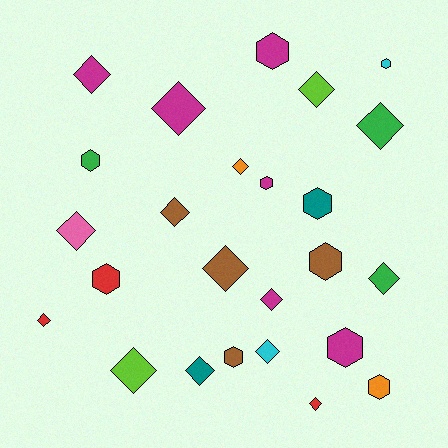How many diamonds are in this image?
There are 15 diamonds.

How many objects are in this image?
There are 25 objects.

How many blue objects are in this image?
There are no blue objects.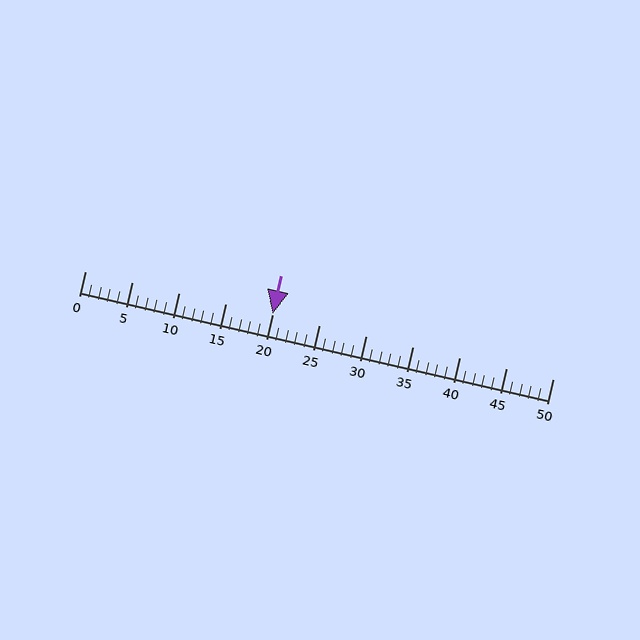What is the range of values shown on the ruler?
The ruler shows values from 0 to 50.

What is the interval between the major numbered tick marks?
The major tick marks are spaced 5 units apart.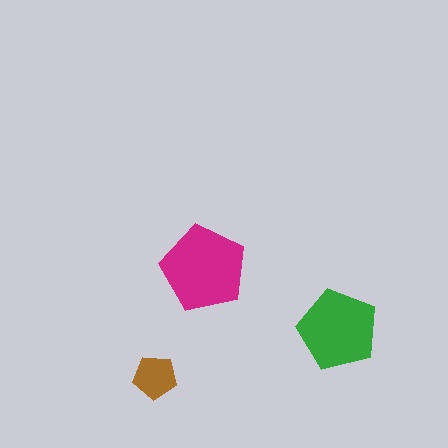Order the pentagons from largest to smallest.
the magenta one, the green one, the brown one.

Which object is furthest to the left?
The brown pentagon is leftmost.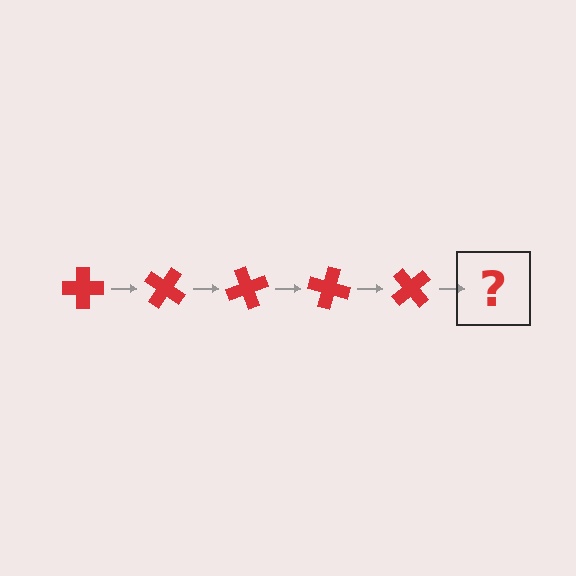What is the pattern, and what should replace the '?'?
The pattern is that the cross rotates 35 degrees each step. The '?' should be a red cross rotated 175 degrees.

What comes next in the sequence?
The next element should be a red cross rotated 175 degrees.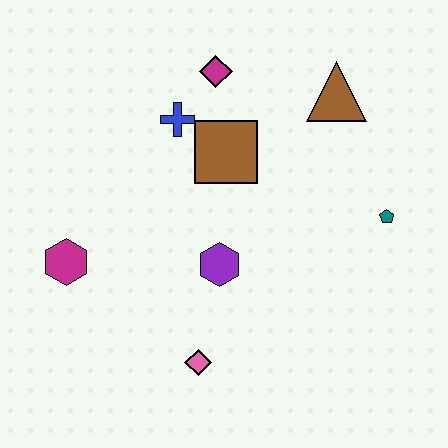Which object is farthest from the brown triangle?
The magenta hexagon is farthest from the brown triangle.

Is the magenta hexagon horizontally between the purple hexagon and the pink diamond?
No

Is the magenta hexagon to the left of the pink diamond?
Yes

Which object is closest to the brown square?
The blue cross is closest to the brown square.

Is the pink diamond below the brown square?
Yes